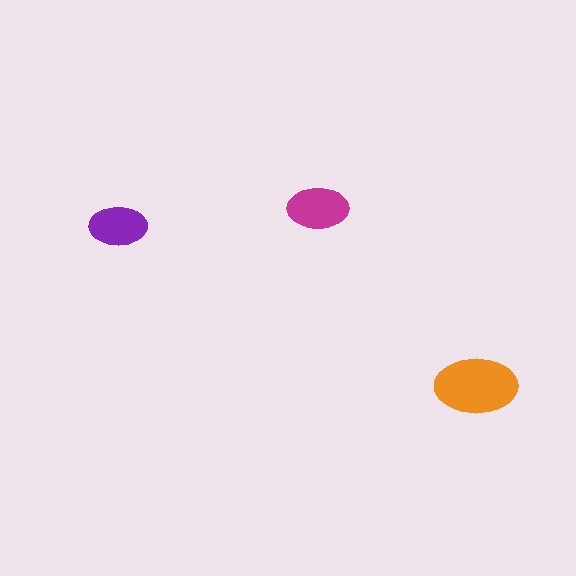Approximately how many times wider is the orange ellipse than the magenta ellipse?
About 1.5 times wider.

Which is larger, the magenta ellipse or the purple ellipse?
The magenta one.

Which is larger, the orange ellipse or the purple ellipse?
The orange one.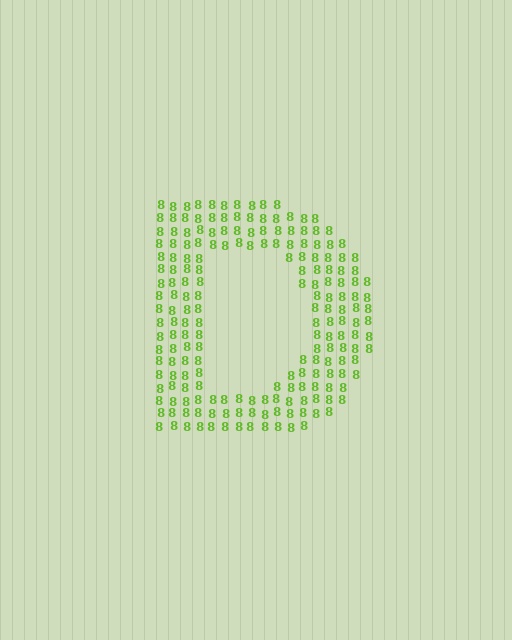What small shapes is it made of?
It is made of small digit 8's.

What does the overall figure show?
The overall figure shows the letter D.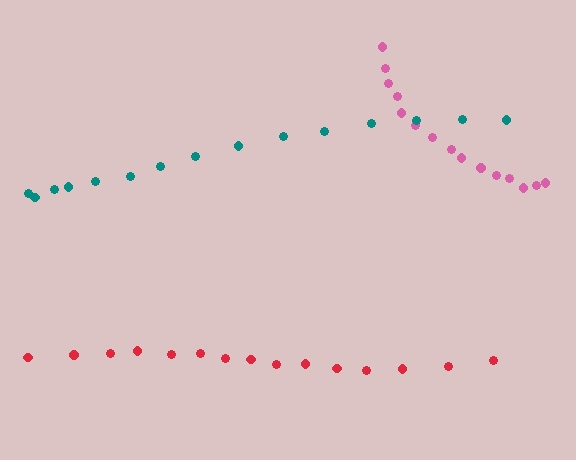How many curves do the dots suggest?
There are 3 distinct paths.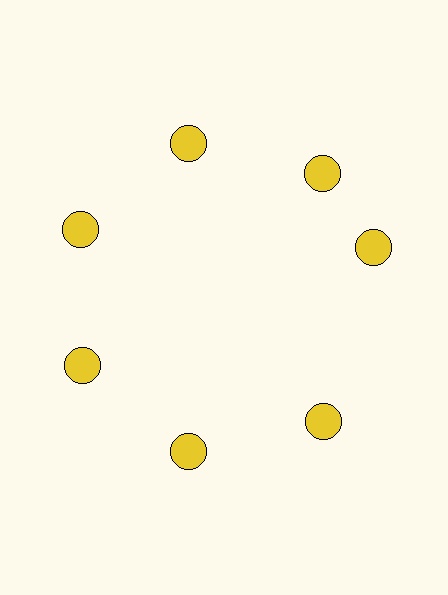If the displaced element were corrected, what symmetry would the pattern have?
It would have 7-fold rotational symmetry — the pattern would map onto itself every 51 degrees.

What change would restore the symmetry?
The symmetry would be restored by rotating it back into even spacing with its neighbors so that all 7 circles sit at equal angles and equal distance from the center.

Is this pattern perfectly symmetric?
No. The 7 yellow circles are arranged in a ring, but one element near the 3 o'clock position is rotated out of alignment along the ring, breaking the 7-fold rotational symmetry.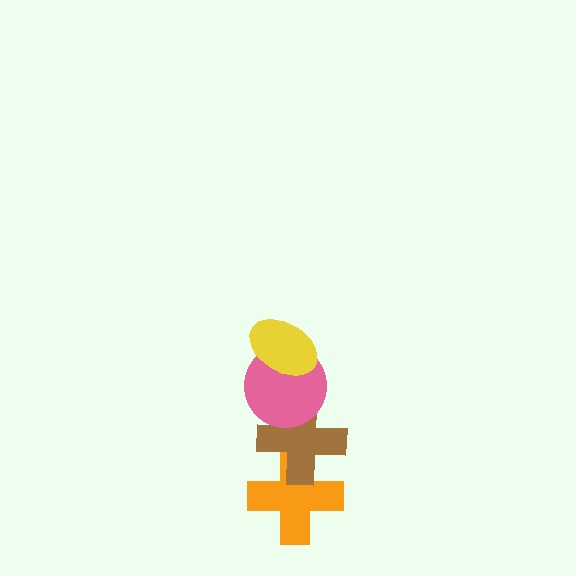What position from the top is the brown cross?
The brown cross is 3rd from the top.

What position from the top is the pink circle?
The pink circle is 2nd from the top.